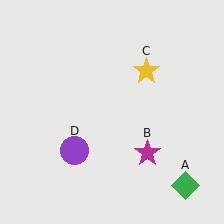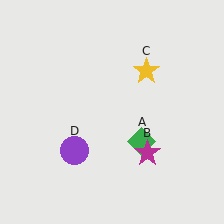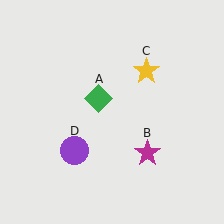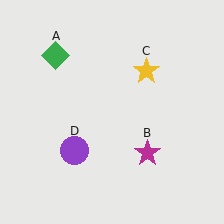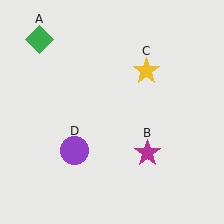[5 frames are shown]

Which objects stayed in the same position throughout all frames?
Magenta star (object B) and yellow star (object C) and purple circle (object D) remained stationary.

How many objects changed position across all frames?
1 object changed position: green diamond (object A).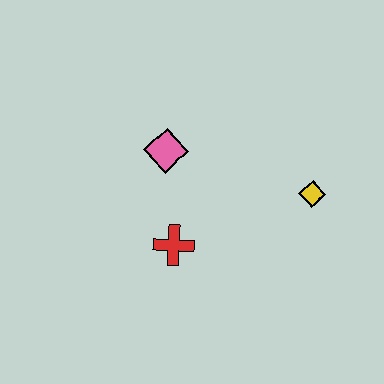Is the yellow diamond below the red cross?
No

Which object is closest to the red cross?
The pink diamond is closest to the red cross.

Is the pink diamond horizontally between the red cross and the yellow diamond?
No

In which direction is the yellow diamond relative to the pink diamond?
The yellow diamond is to the right of the pink diamond.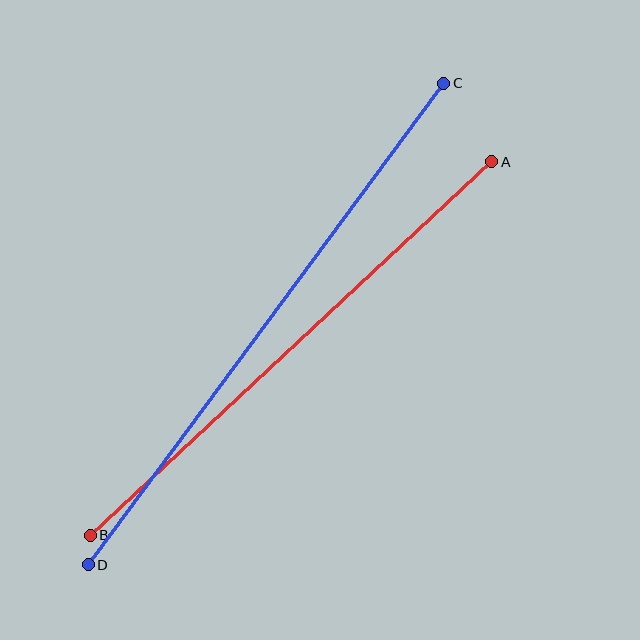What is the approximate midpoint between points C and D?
The midpoint is at approximately (266, 324) pixels.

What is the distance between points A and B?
The distance is approximately 549 pixels.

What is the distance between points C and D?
The distance is approximately 599 pixels.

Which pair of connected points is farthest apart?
Points C and D are farthest apart.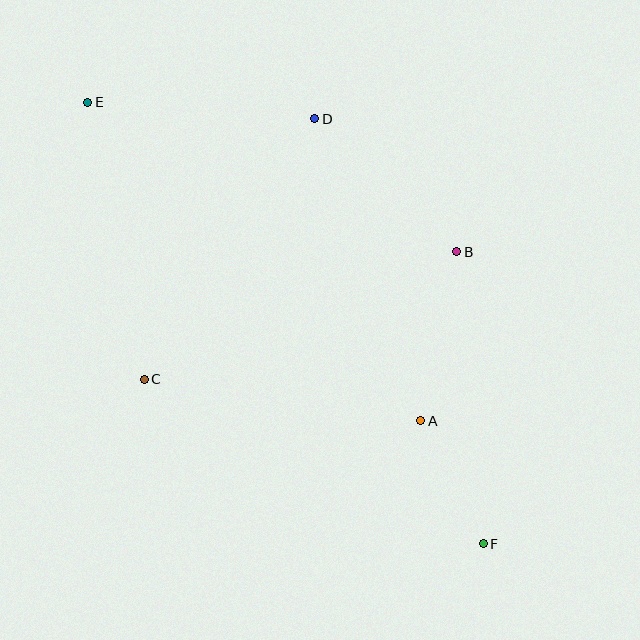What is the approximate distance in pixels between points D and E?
The distance between D and E is approximately 228 pixels.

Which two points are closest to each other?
Points A and F are closest to each other.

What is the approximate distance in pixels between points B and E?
The distance between B and E is approximately 398 pixels.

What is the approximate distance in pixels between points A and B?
The distance between A and B is approximately 173 pixels.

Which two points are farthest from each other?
Points E and F are farthest from each other.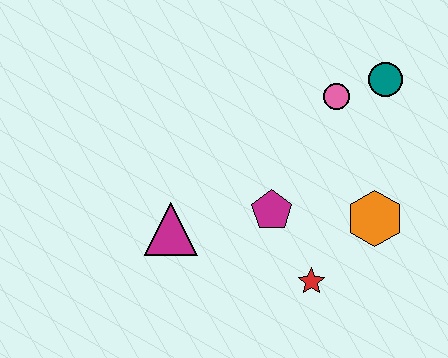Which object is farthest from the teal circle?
The magenta triangle is farthest from the teal circle.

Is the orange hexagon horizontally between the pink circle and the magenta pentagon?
No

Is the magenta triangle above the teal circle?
No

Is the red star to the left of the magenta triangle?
No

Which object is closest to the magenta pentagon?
The red star is closest to the magenta pentagon.